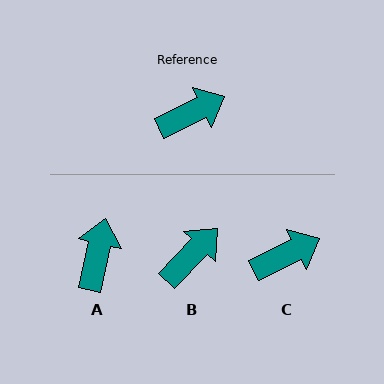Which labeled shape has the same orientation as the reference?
C.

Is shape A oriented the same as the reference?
No, it is off by about 52 degrees.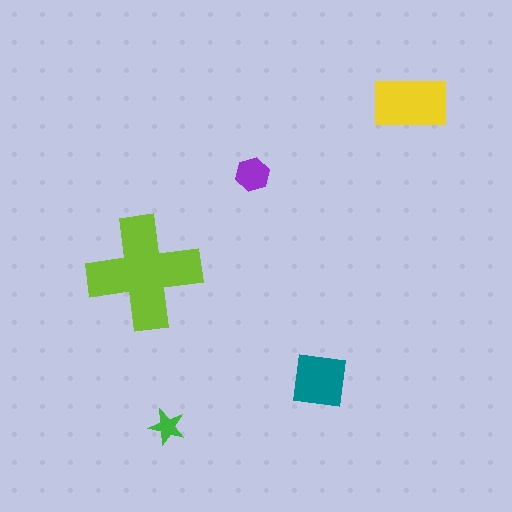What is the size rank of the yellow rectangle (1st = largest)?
2nd.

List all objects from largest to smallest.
The lime cross, the yellow rectangle, the teal square, the purple hexagon, the green star.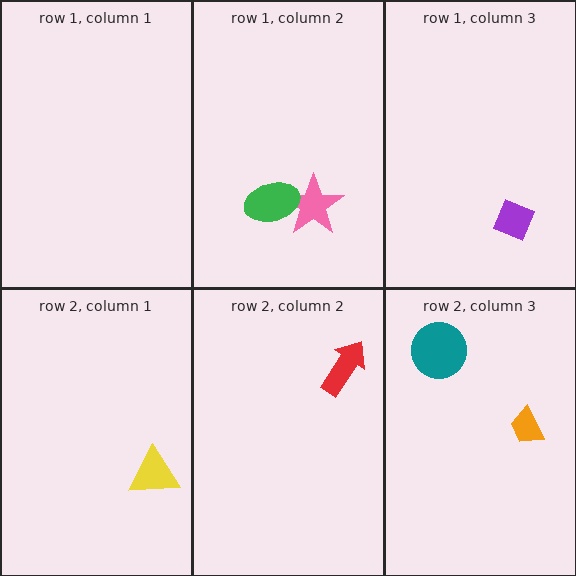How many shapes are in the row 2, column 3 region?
2.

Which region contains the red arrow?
The row 2, column 2 region.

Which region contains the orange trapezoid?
The row 2, column 3 region.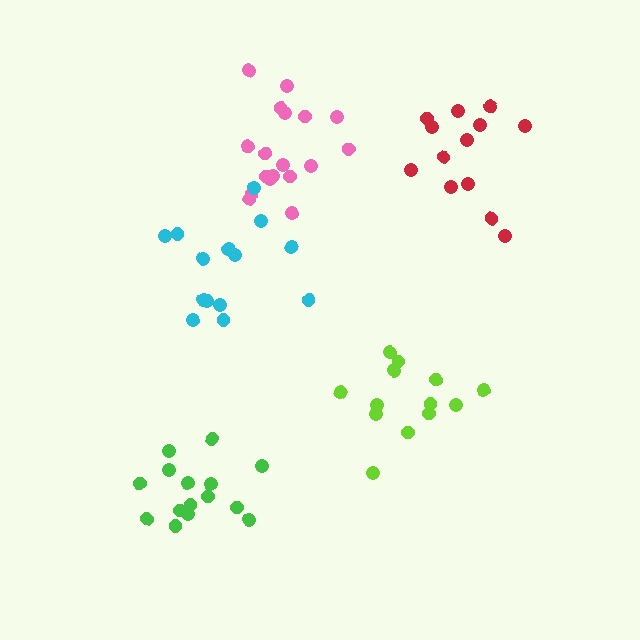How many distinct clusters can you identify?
There are 5 distinct clusters.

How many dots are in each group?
Group 1: 13 dots, Group 2: 13 dots, Group 3: 15 dots, Group 4: 18 dots, Group 5: 14 dots (73 total).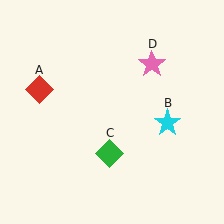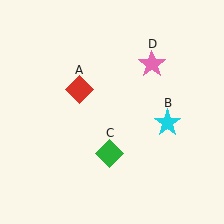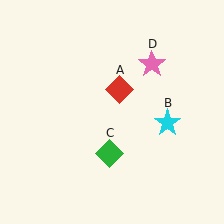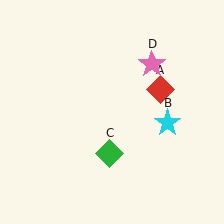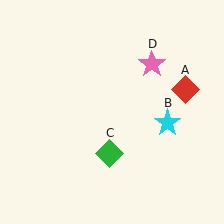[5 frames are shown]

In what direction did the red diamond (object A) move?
The red diamond (object A) moved right.